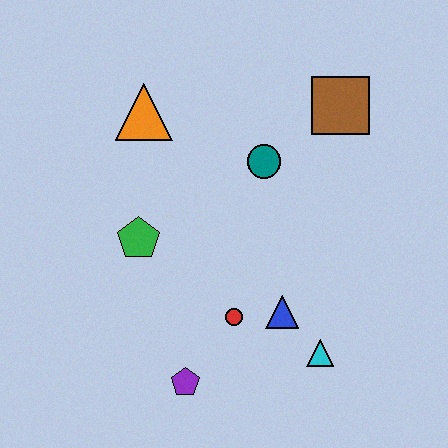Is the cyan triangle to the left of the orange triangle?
No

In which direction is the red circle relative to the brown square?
The red circle is below the brown square.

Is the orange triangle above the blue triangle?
Yes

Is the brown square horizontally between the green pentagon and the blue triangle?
No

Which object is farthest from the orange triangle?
The cyan triangle is farthest from the orange triangle.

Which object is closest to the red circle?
The blue triangle is closest to the red circle.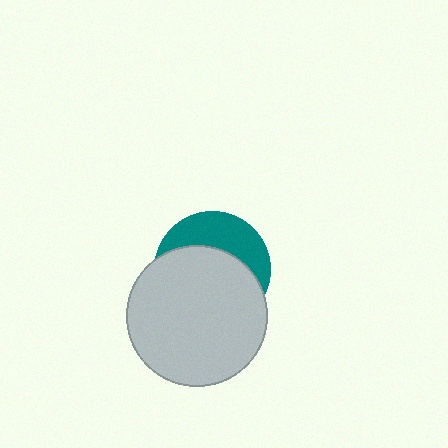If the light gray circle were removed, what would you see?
You would see the complete teal circle.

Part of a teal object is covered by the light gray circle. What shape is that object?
It is a circle.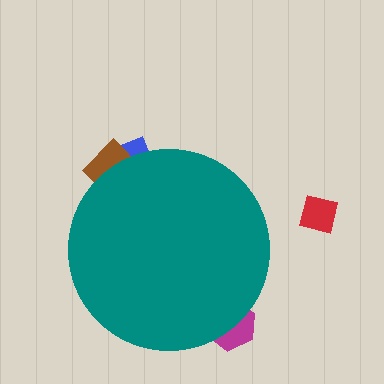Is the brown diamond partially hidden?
Yes, the brown diamond is partially hidden behind the teal circle.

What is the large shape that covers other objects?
A teal circle.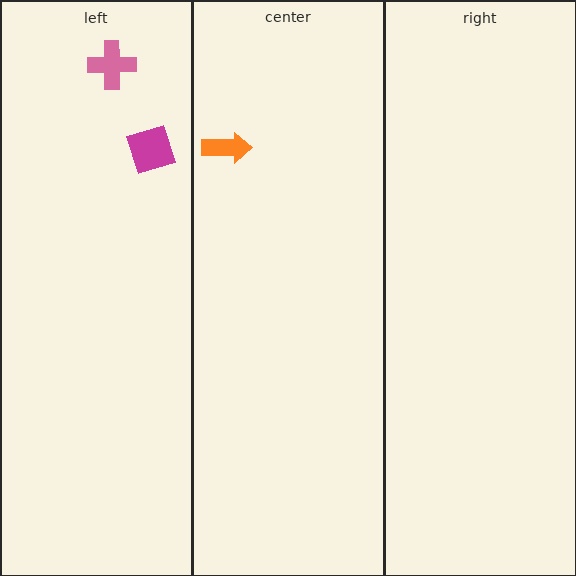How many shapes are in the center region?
1.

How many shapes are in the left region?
2.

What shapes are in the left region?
The magenta diamond, the pink cross.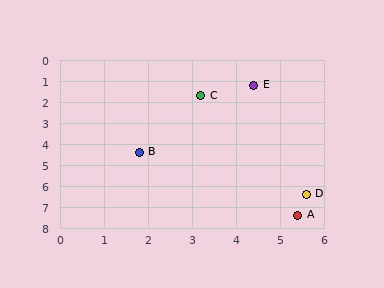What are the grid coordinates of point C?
Point C is at approximately (3.2, 1.7).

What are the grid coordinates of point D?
Point D is at approximately (5.6, 6.4).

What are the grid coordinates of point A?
Point A is at approximately (5.4, 7.4).